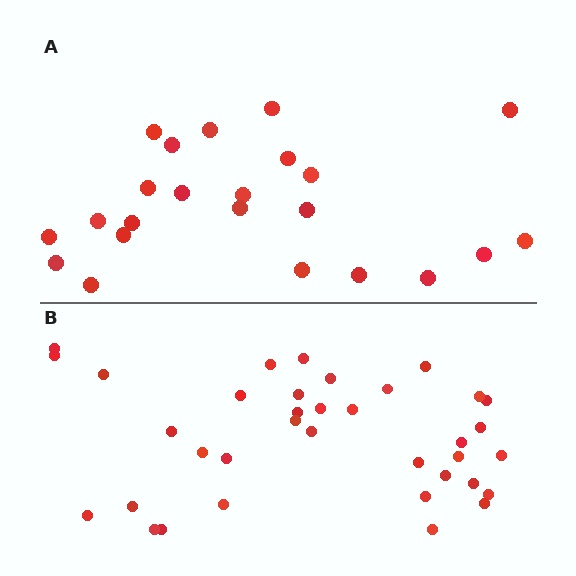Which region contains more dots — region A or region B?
Region B (the bottom region) has more dots.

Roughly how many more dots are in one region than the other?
Region B has approximately 15 more dots than region A.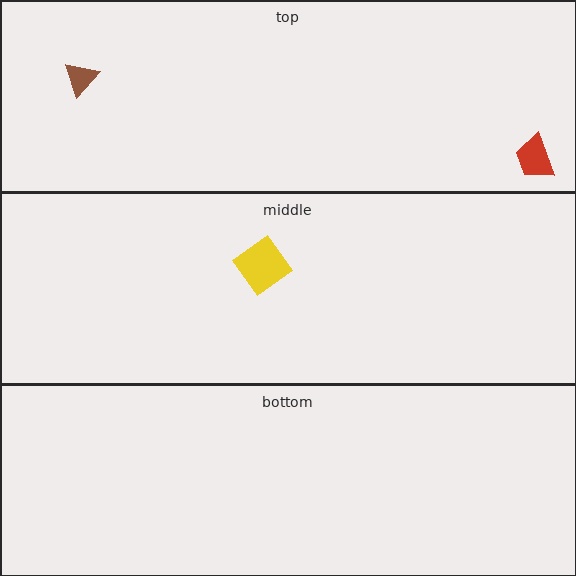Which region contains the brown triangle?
The top region.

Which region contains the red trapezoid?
The top region.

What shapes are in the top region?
The brown triangle, the red trapezoid.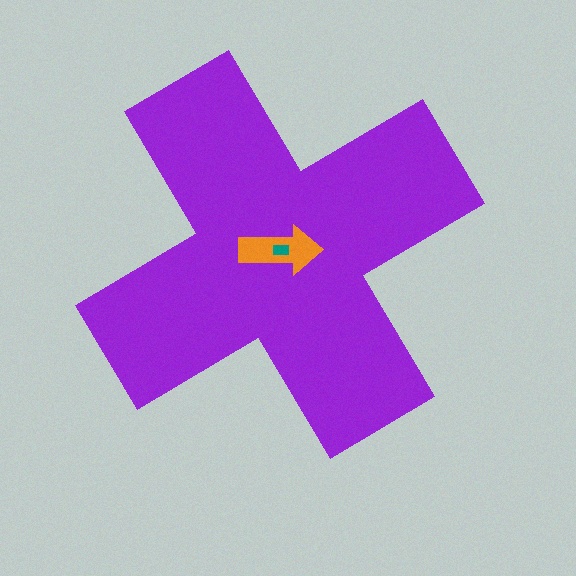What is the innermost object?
The teal rectangle.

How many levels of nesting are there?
3.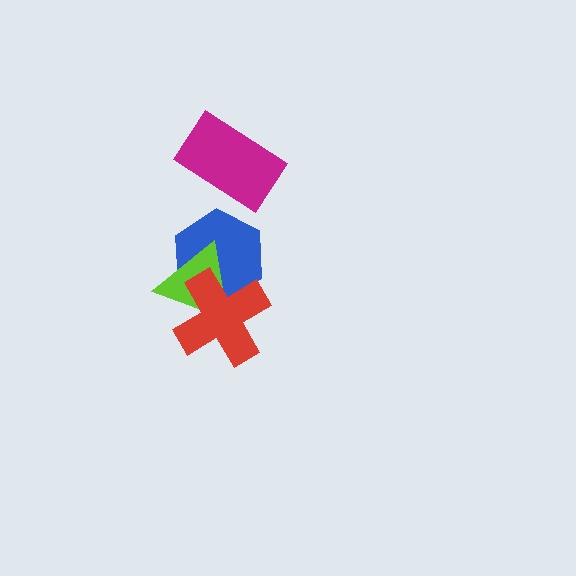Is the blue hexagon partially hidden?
Yes, it is partially covered by another shape.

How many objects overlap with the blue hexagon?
2 objects overlap with the blue hexagon.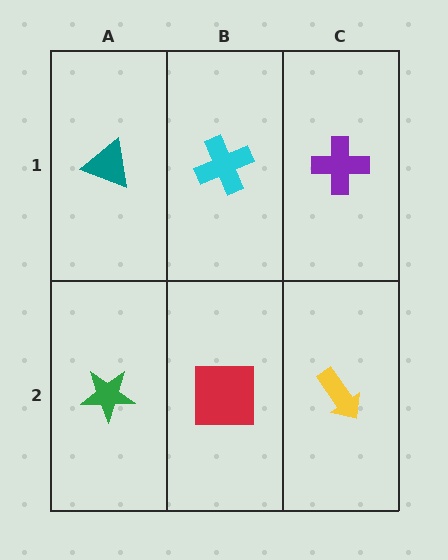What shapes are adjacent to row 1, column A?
A green star (row 2, column A), a cyan cross (row 1, column B).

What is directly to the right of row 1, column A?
A cyan cross.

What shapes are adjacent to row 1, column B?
A red square (row 2, column B), a teal triangle (row 1, column A), a purple cross (row 1, column C).